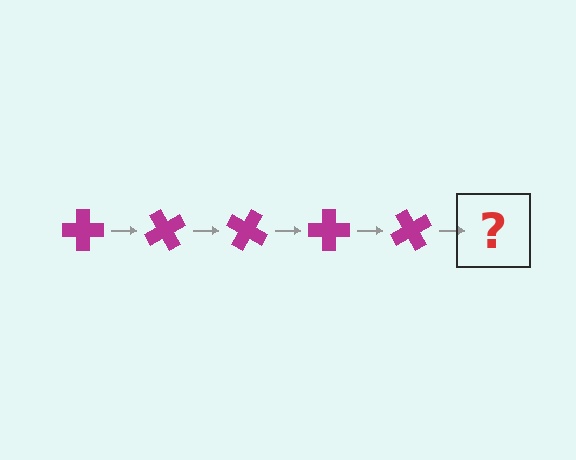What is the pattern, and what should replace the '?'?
The pattern is that the cross rotates 60 degrees each step. The '?' should be a magenta cross rotated 300 degrees.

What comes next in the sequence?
The next element should be a magenta cross rotated 300 degrees.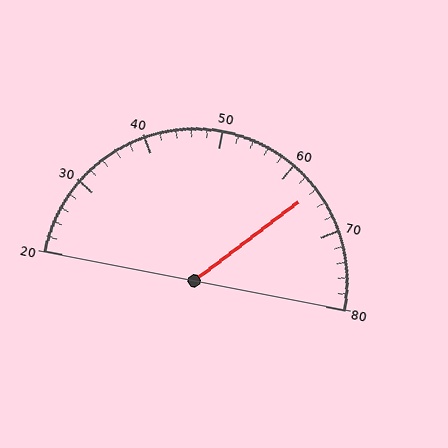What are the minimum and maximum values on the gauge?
The gauge ranges from 20 to 80.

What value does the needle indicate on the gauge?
The needle indicates approximately 64.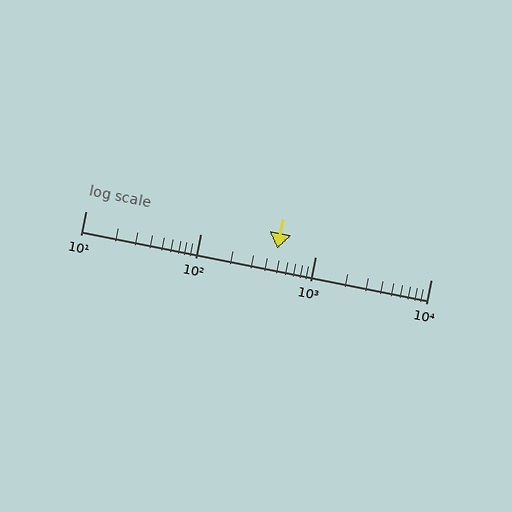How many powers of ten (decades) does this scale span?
The scale spans 3 decades, from 10 to 10000.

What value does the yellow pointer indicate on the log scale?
The pointer indicates approximately 460.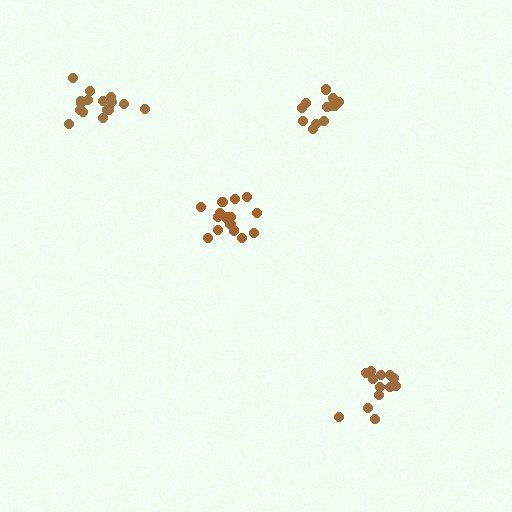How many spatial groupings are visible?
There are 4 spatial groupings.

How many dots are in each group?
Group 1: 16 dots, Group 2: 15 dots, Group 3: 13 dots, Group 4: 12 dots (56 total).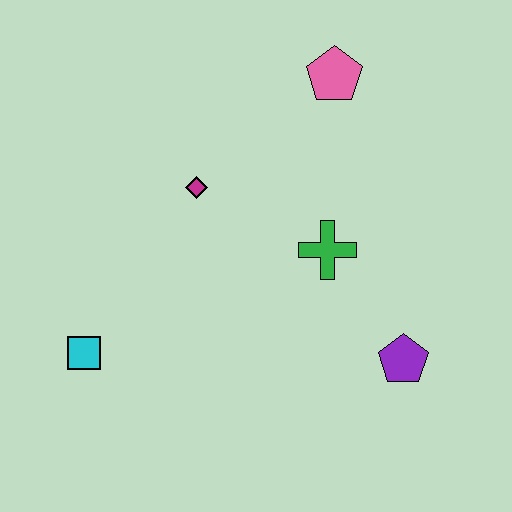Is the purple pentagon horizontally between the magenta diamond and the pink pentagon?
No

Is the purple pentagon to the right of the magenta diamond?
Yes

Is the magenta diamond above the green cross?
Yes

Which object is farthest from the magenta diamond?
The purple pentagon is farthest from the magenta diamond.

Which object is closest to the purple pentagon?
The green cross is closest to the purple pentagon.